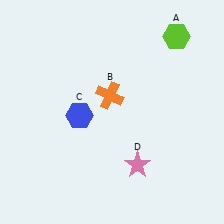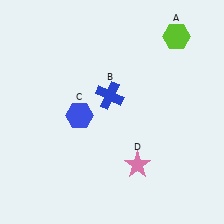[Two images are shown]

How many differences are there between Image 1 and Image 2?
There is 1 difference between the two images.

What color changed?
The cross (B) changed from orange in Image 1 to blue in Image 2.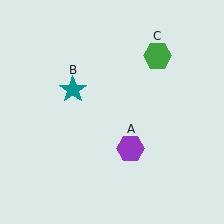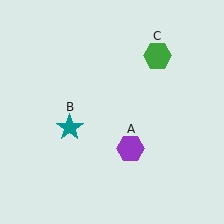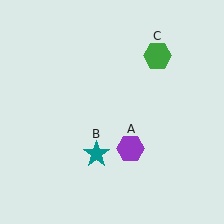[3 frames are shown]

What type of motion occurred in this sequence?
The teal star (object B) rotated counterclockwise around the center of the scene.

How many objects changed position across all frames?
1 object changed position: teal star (object B).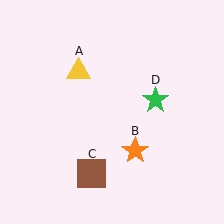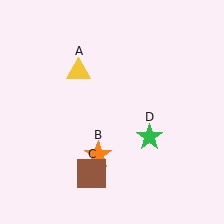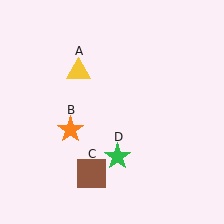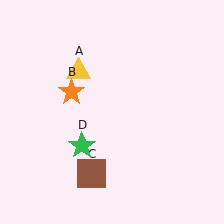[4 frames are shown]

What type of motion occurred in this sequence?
The orange star (object B), green star (object D) rotated clockwise around the center of the scene.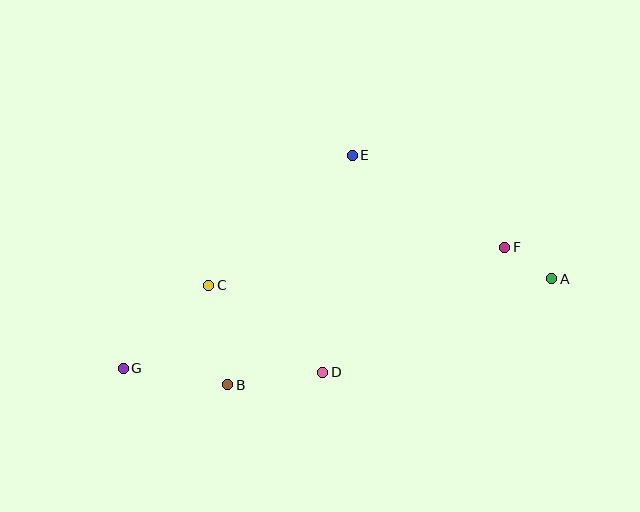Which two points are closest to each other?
Points A and F are closest to each other.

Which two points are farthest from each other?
Points A and G are farthest from each other.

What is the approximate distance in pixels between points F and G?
The distance between F and G is approximately 400 pixels.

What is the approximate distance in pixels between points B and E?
The distance between B and E is approximately 261 pixels.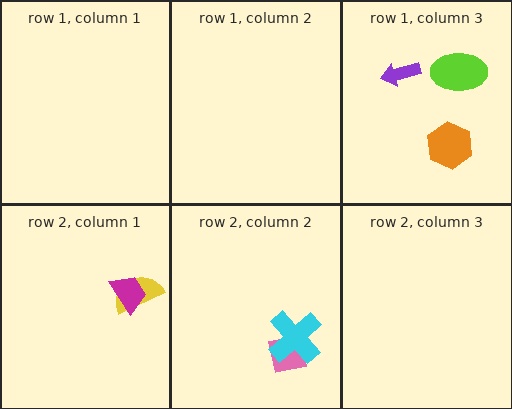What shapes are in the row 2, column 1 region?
The yellow semicircle, the magenta trapezoid.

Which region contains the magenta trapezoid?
The row 2, column 1 region.